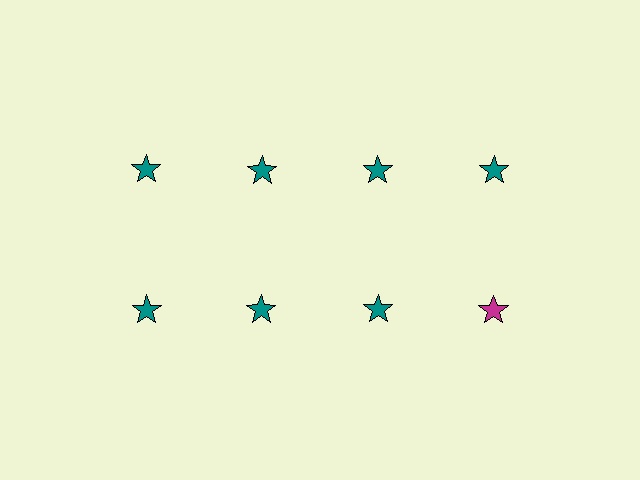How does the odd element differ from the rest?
It has a different color: magenta instead of teal.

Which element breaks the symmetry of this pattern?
The magenta star in the second row, second from right column breaks the symmetry. All other shapes are teal stars.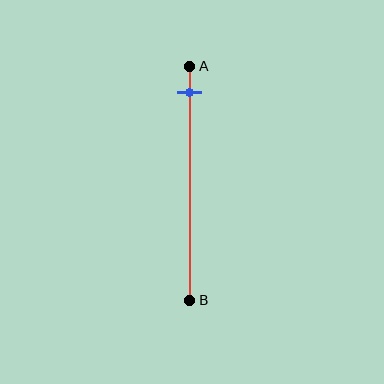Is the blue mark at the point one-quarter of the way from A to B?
No, the mark is at about 10% from A, not at the 25% one-quarter point.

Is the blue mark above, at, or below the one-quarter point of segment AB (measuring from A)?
The blue mark is above the one-quarter point of segment AB.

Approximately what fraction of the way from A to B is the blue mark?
The blue mark is approximately 10% of the way from A to B.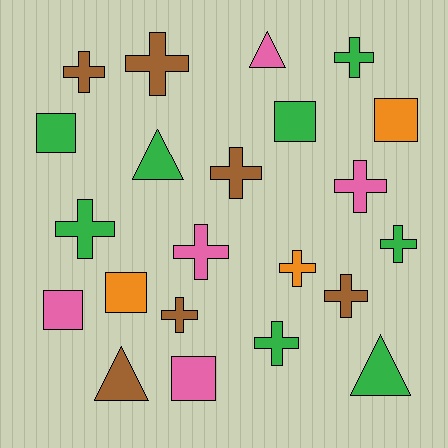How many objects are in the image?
There are 22 objects.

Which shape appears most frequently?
Cross, with 12 objects.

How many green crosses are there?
There are 4 green crosses.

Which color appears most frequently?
Green, with 8 objects.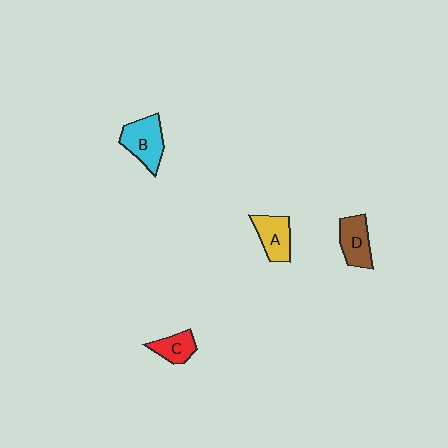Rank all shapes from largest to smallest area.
From largest to smallest: B (cyan), A (yellow), D (brown), C (red).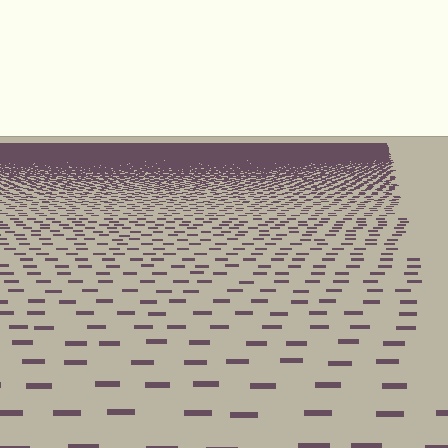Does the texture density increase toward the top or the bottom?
Density increases toward the top.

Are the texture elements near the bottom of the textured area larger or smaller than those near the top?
Larger. Near the bottom, elements are closer to the viewer and appear at a bigger on-screen size.